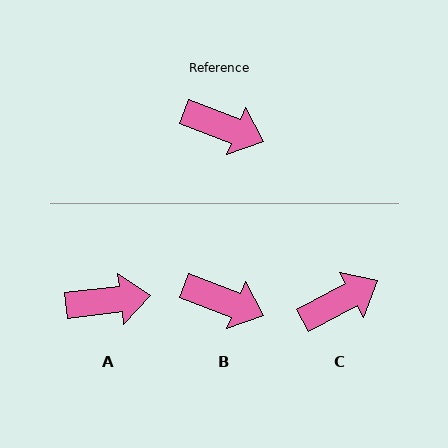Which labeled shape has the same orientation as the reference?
B.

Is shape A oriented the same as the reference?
No, it is off by about 28 degrees.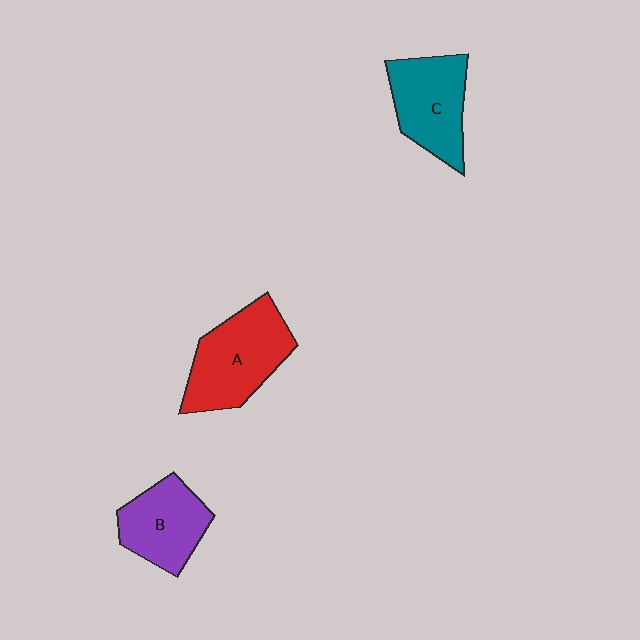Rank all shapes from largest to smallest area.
From largest to smallest: A (red), C (teal), B (purple).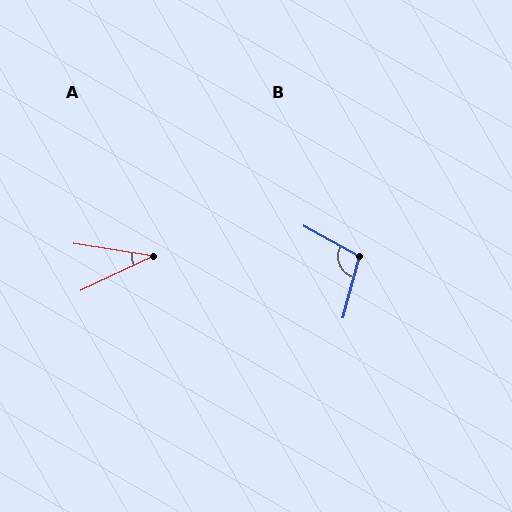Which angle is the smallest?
A, at approximately 34 degrees.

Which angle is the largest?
B, at approximately 104 degrees.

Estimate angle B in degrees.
Approximately 104 degrees.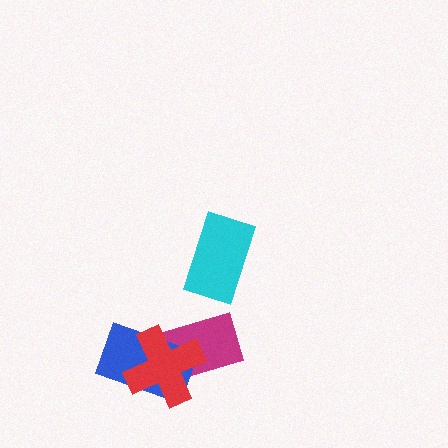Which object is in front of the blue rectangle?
The red cross is in front of the blue rectangle.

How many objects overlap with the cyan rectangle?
0 objects overlap with the cyan rectangle.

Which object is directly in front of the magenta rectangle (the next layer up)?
The blue rectangle is directly in front of the magenta rectangle.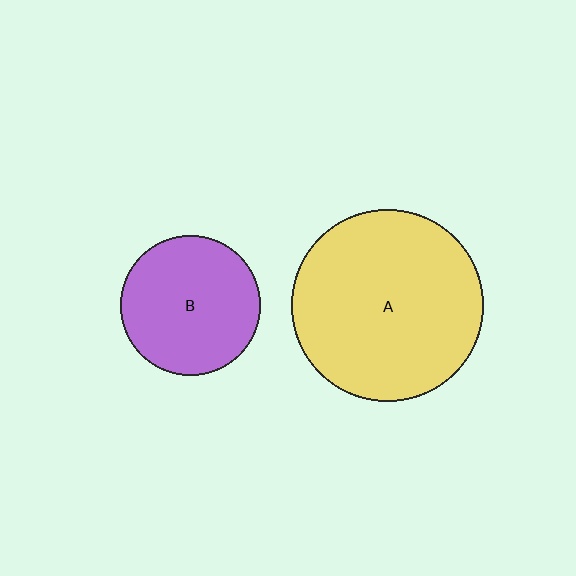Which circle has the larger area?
Circle A (yellow).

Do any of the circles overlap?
No, none of the circles overlap.